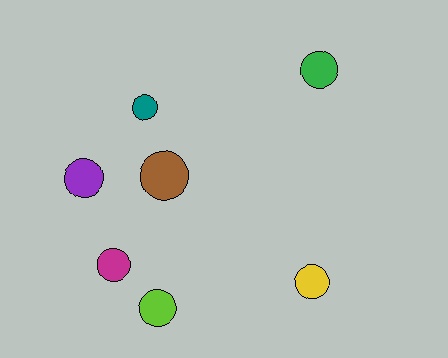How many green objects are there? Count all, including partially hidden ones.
There is 1 green object.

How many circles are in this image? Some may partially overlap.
There are 7 circles.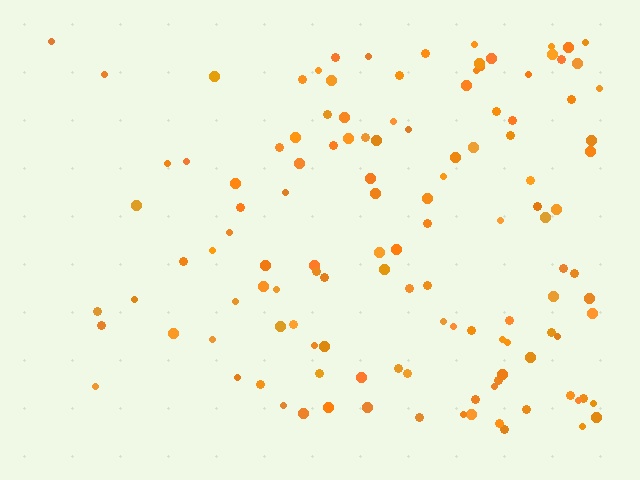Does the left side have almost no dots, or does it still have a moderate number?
Still a moderate number, just noticeably fewer than the right.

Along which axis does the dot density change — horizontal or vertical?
Horizontal.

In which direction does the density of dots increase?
From left to right, with the right side densest.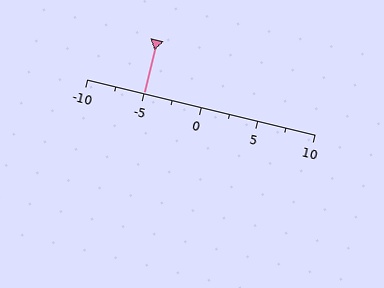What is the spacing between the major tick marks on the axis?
The major ticks are spaced 5 apart.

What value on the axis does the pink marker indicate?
The marker indicates approximately -5.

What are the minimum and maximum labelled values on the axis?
The axis runs from -10 to 10.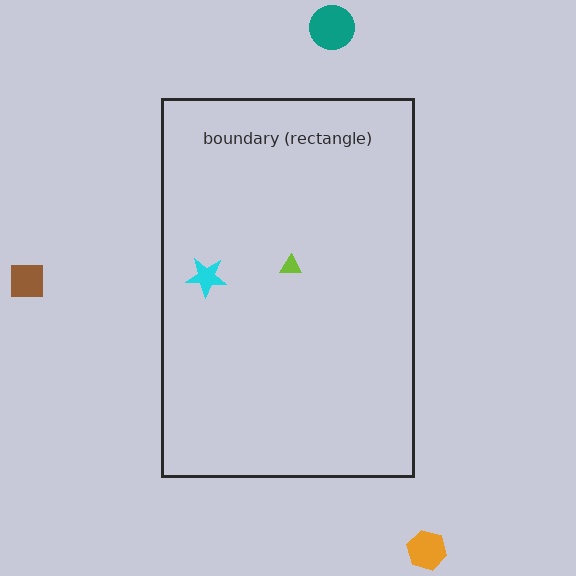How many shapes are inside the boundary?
2 inside, 3 outside.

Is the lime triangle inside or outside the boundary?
Inside.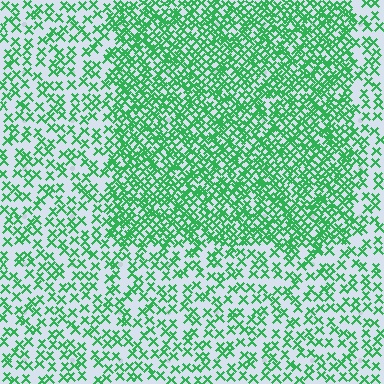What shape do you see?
I see a rectangle.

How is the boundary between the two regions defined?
The boundary is defined by a change in element density (approximately 2.2x ratio). All elements are the same color, size, and shape.